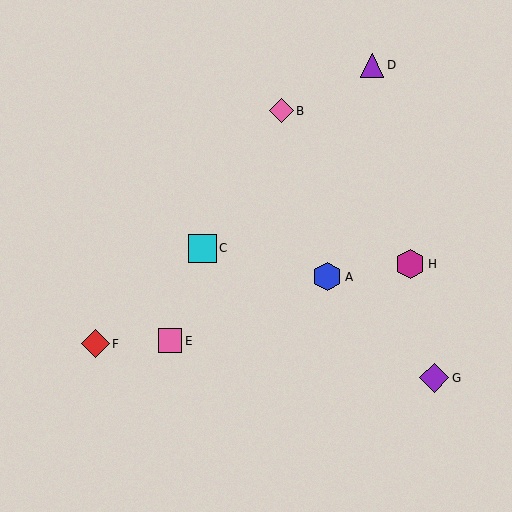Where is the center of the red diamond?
The center of the red diamond is at (95, 344).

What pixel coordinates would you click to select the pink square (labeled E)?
Click at (170, 341) to select the pink square E.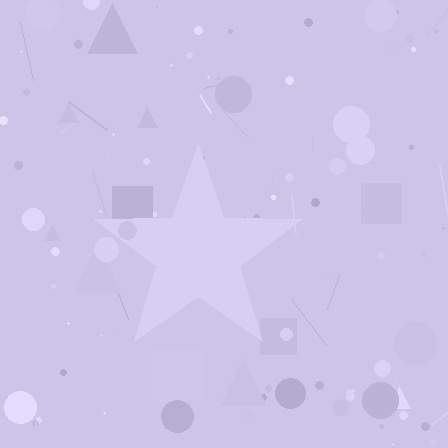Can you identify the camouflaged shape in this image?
The camouflaged shape is a star.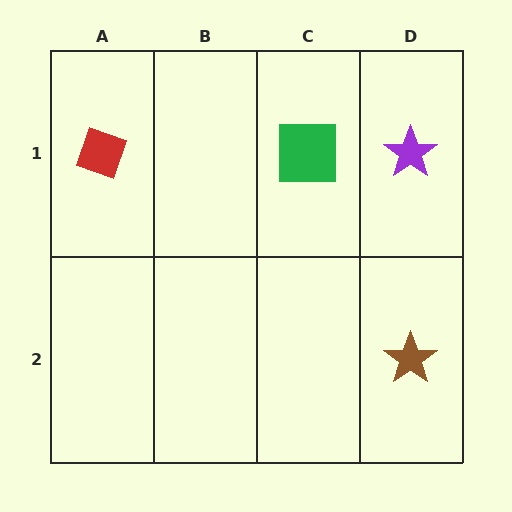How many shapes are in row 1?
3 shapes.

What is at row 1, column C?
A green square.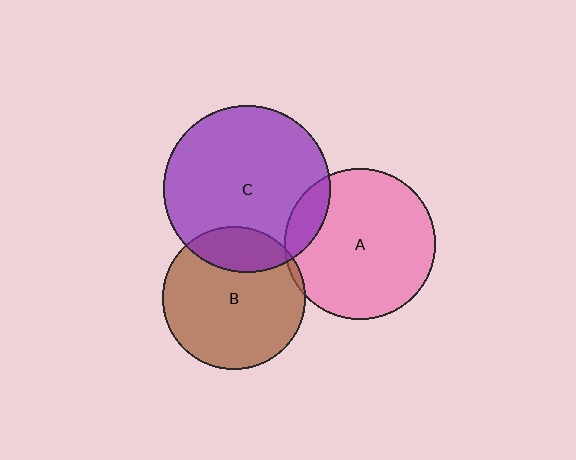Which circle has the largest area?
Circle C (purple).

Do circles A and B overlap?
Yes.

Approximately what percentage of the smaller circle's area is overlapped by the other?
Approximately 5%.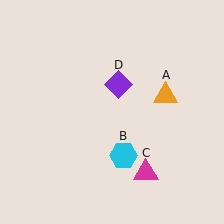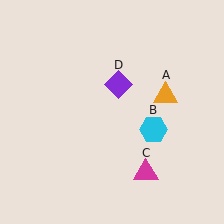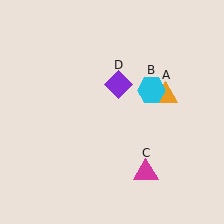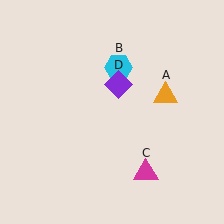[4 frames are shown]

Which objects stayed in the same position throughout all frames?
Orange triangle (object A) and magenta triangle (object C) and purple diamond (object D) remained stationary.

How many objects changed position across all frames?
1 object changed position: cyan hexagon (object B).